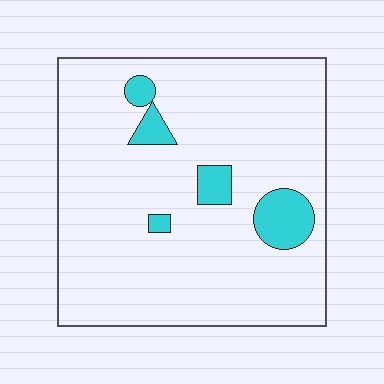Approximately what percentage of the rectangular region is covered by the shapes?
Approximately 10%.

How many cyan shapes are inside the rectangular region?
5.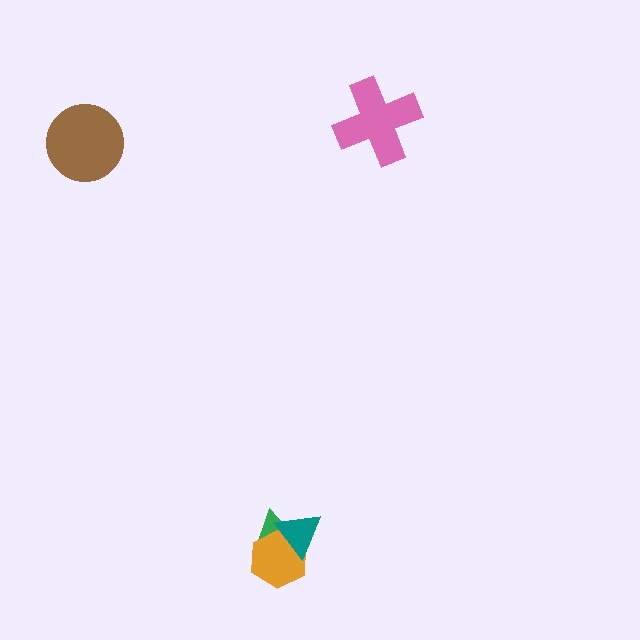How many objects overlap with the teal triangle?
2 objects overlap with the teal triangle.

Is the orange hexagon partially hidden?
Yes, it is partially covered by another shape.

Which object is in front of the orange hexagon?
The teal triangle is in front of the orange hexagon.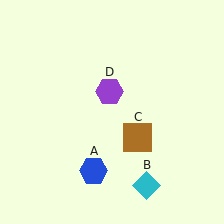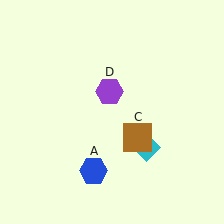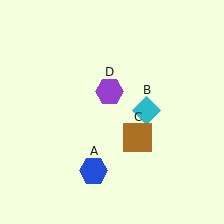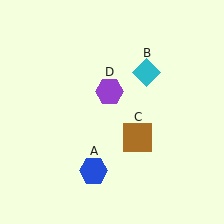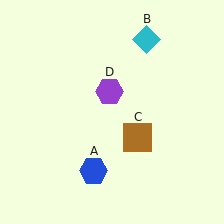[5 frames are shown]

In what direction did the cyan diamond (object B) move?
The cyan diamond (object B) moved up.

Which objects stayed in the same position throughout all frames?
Blue hexagon (object A) and brown square (object C) and purple hexagon (object D) remained stationary.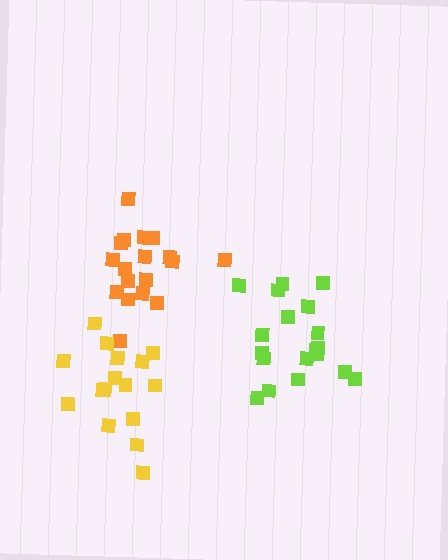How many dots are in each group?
Group 1: 19 dots, Group 2: 18 dots, Group 3: 16 dots (53 total).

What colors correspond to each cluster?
The clusters are colored: lime, orange, yellow.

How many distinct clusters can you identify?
There are 3 distinct clusters.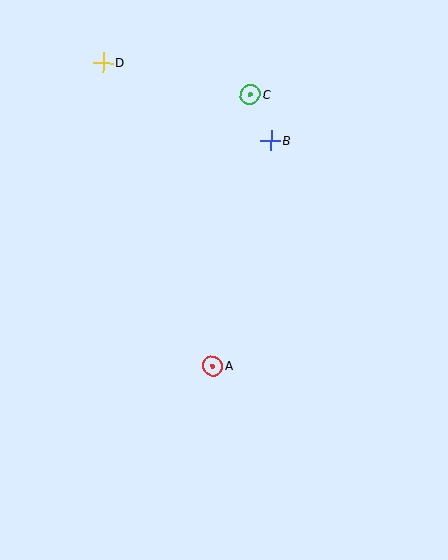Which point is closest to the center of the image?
Point A at (213, 366) is closest to the center.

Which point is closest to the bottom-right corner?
Point A is closest to the bottom-right corner.